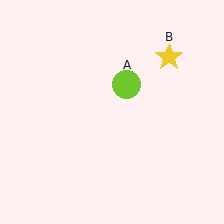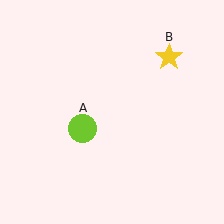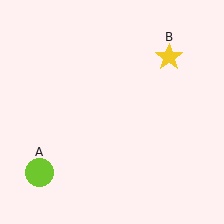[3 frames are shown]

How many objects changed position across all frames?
1 object changed position: lime circle (object A).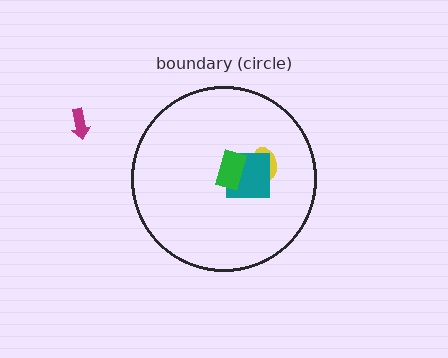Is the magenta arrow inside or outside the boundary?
Outside.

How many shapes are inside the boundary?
3 inside, 1 outside.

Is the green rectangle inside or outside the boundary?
Inside.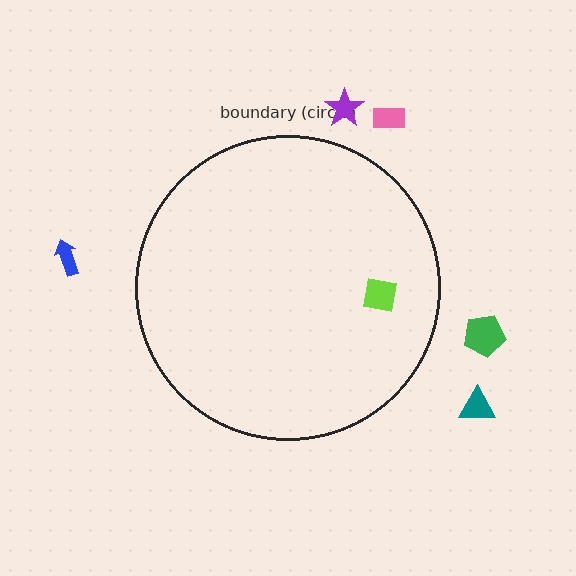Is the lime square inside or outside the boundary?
Inside.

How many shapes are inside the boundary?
1 inside, 5 outside.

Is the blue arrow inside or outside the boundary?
Outside.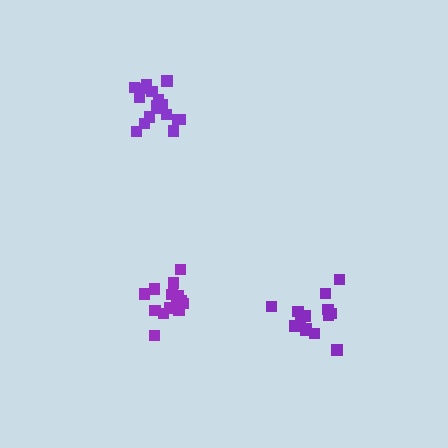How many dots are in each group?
Group 1: 18 dots, Group 2: 16 dots, Group 3: 14 dots (48 total).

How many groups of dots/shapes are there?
There are 3 groups.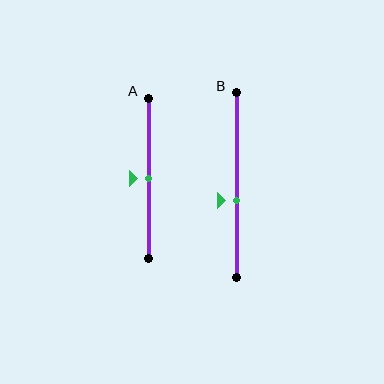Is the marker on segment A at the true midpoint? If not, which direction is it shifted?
Yes, the marker on segment A is at the true midpoint.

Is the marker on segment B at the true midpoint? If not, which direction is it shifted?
No, the marker on segment B is shifted downward by about 8% of the segment length.